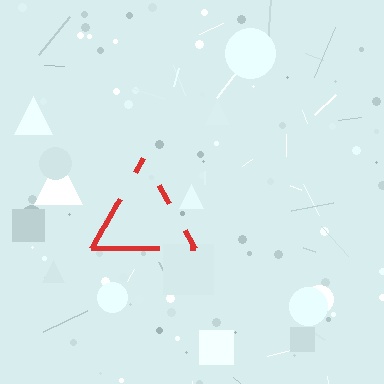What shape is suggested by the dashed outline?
The dashed outline suggests a triangle.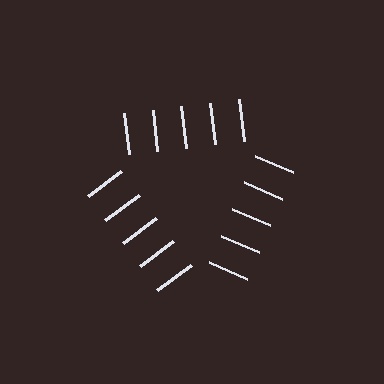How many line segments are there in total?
15 — 5 along each of the 3 edges.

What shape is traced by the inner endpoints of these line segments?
An illusory triangle — the line segments terminate on its edges but no continuous stroke is drawn.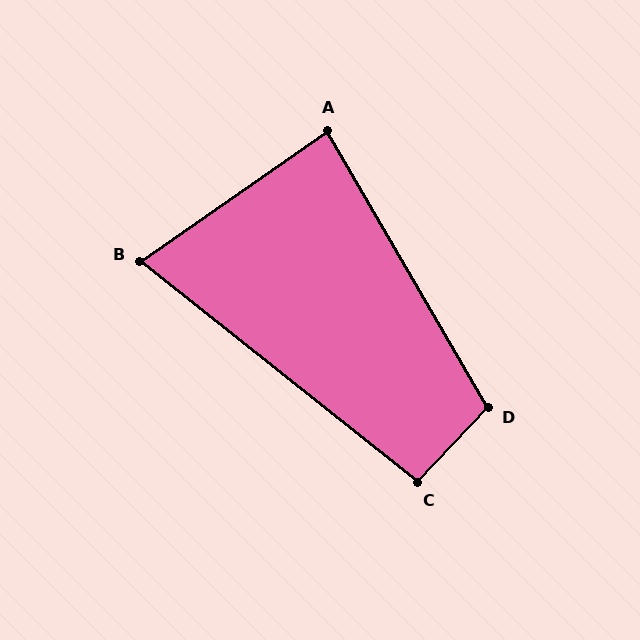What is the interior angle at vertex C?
Approximately 95 degrees (approximately right).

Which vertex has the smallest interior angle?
B, at approximately 73 degrees.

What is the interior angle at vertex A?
Approximately 85 degrees (approximately right).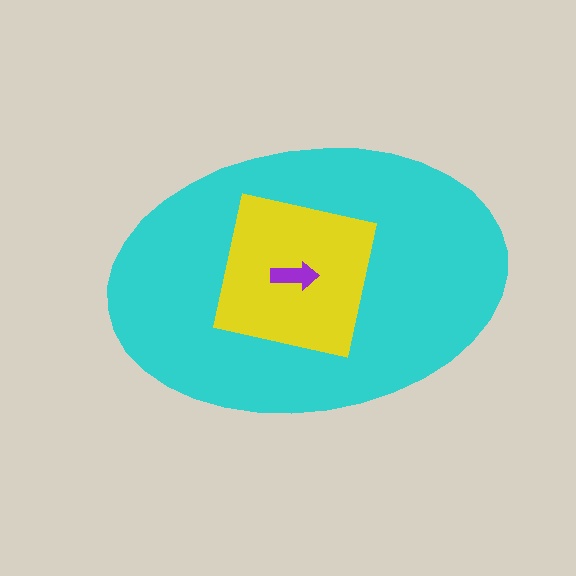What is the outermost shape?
The cyan ellipse.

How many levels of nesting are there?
3.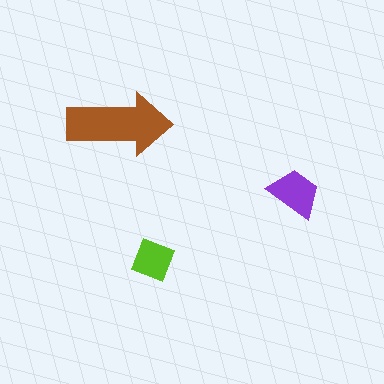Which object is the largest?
The brown arrow.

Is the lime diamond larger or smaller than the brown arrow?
Smaller.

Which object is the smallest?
The lime diamond.